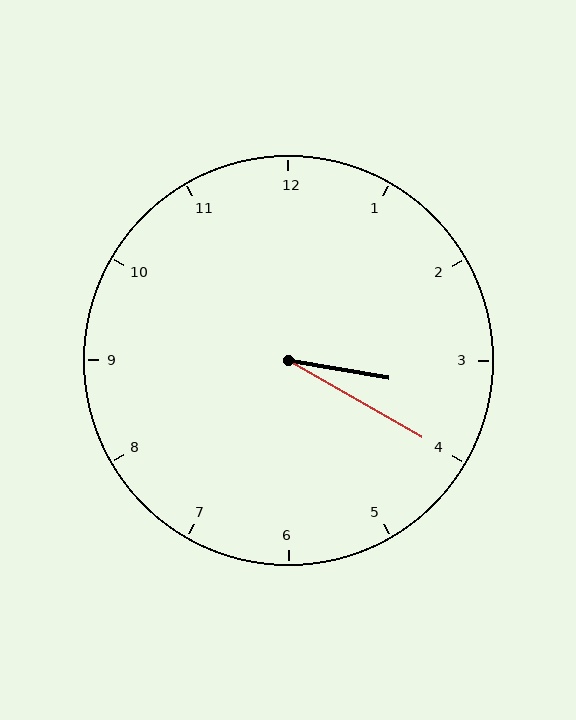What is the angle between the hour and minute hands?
Approximately 20 degrees.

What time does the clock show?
3:20.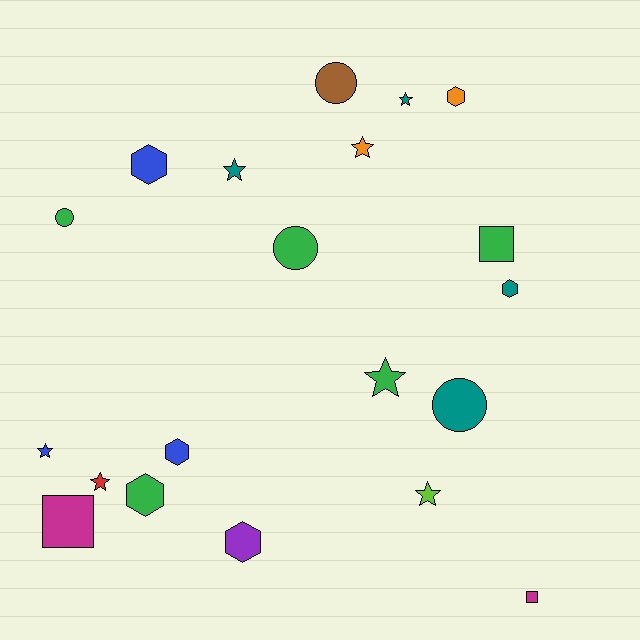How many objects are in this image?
There are 20 objects.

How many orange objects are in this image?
There are 2 orange objects.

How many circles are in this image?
There are 4 circles.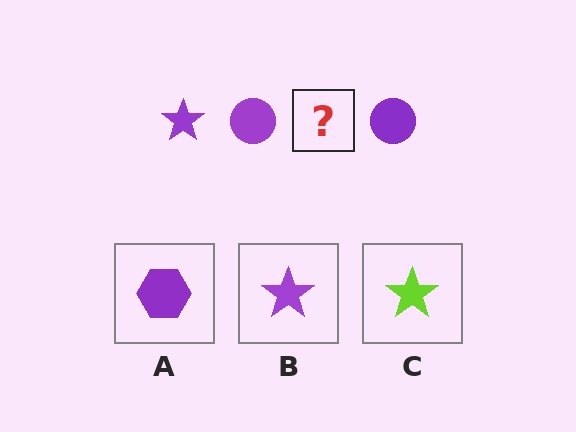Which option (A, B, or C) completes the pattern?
B.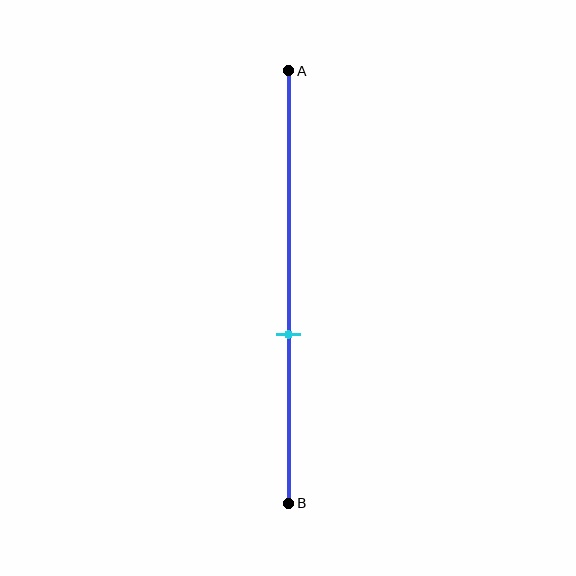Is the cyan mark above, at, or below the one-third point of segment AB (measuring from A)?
The cyan mark is below the one-third point of segment AB.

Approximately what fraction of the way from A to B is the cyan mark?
The cyan mark is approximately 60% of the way from A to B.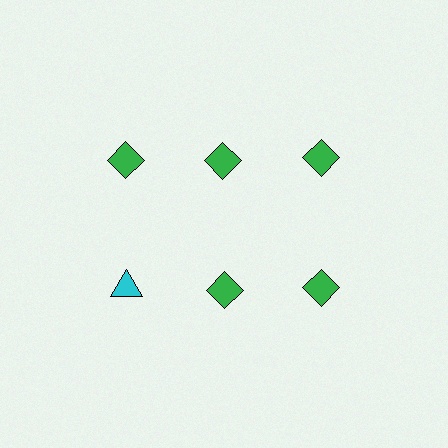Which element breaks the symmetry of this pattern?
The cyan triangle in the second row, leftmost column breaks the symmetry. All other shapes are green diamonds.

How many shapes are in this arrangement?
There are 6 shapes arranged in a grid pattern.